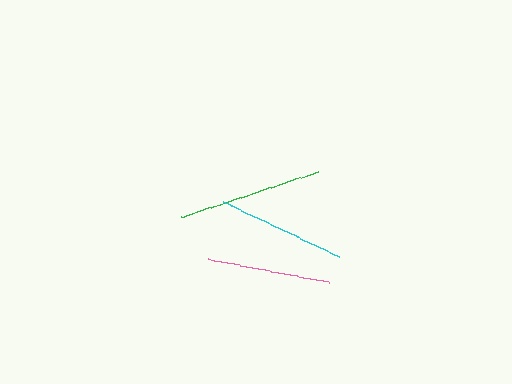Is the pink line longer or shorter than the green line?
The green line is longer than the pink line.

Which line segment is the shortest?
The pink line is the shortest at approximately 124 pixels.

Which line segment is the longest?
The green line is the longest at approximately 144 pixels.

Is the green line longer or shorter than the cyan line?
The green line is longer than the cyan line.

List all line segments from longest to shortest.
From longest to shortest: green, cyan, pink.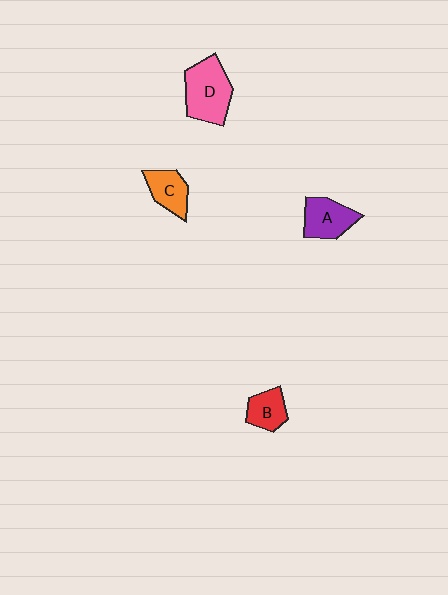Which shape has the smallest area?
Shape B (red).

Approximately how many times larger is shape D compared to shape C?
Approximately 1.7 times.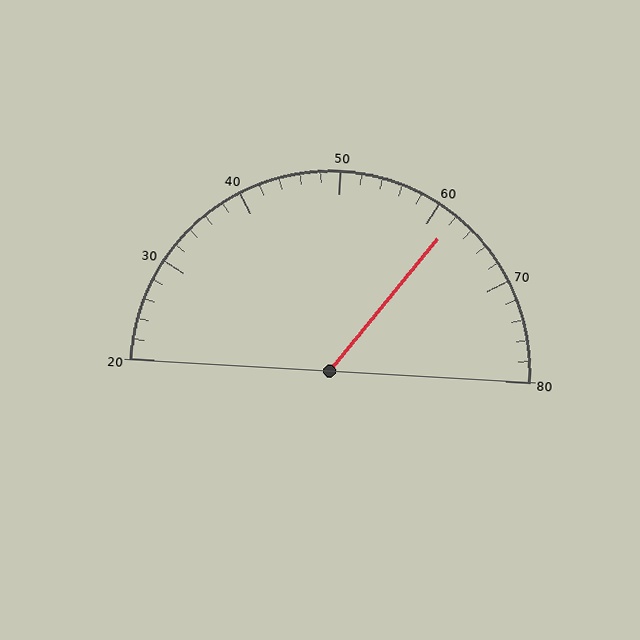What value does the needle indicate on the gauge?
The needle indicates approximately 62.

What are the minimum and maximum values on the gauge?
The gauge ranges from 20 to 80.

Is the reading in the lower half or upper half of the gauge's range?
The reading is in the upper half of the range (20 to 80).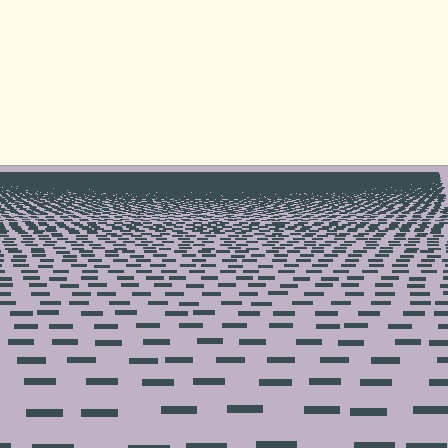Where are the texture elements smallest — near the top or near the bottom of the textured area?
Near the top.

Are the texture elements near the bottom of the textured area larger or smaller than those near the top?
Larger. Near the bottom, elements are closer to the viewer and appear at a bigger on-screen size.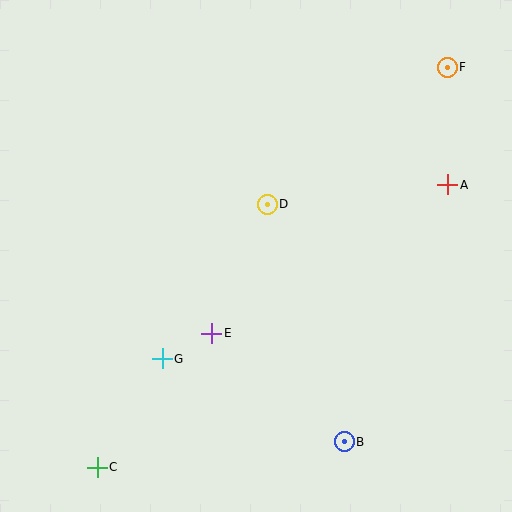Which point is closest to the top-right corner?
Point F is closest to the top-right corner.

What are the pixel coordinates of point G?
Point G is at (162, 359).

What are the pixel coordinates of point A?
Point A is at (448, 185).